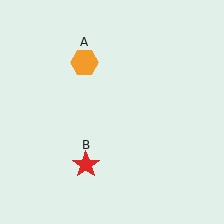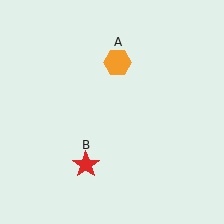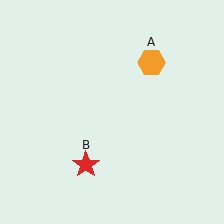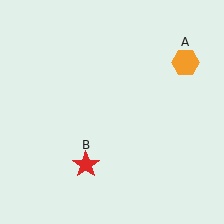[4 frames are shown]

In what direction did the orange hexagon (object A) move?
The orange hexagon (object A) moved right.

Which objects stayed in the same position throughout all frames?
Red star (object B) remained stationary.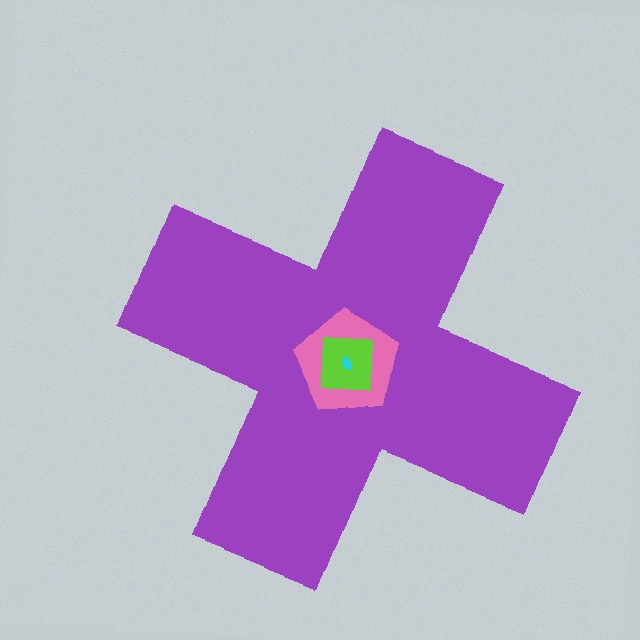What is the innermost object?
The cyan ellipse.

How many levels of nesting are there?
4.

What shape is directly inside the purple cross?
The pink pentagon.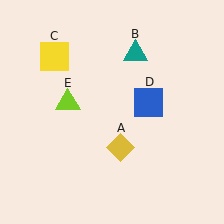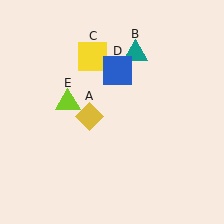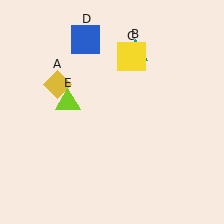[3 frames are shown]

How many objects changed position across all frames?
3 objects changed position: yellow diamond (object A), yellow square (object C), blue square (object D).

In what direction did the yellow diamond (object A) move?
The yellow diamond (object A) moved up and to the left.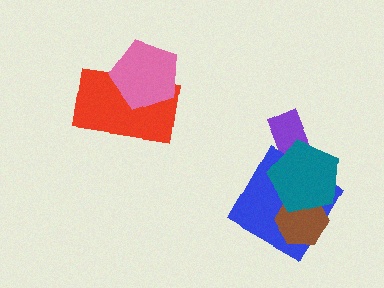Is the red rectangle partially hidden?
Yes, it is partially covered by another shape.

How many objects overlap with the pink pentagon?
1 object overlaps with the pink pentagon.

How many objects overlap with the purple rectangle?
1 object overlaps with the purple rectangle.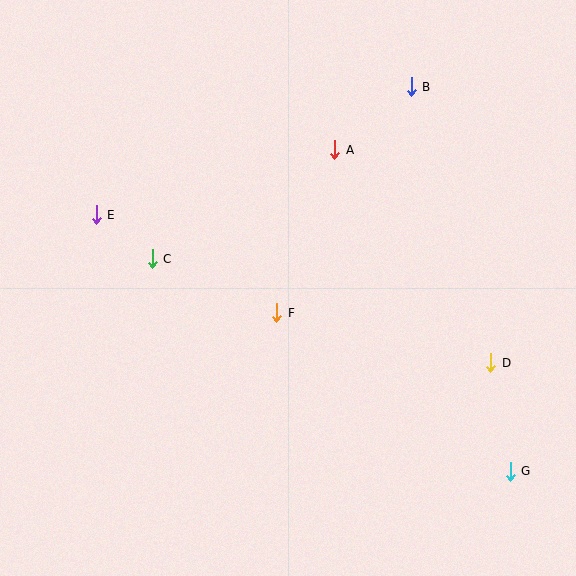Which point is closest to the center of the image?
Point F at (277, 313) is closest to the center.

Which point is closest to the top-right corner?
Point B is closest to the top-right corner.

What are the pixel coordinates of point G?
Point G is at (510, 471).